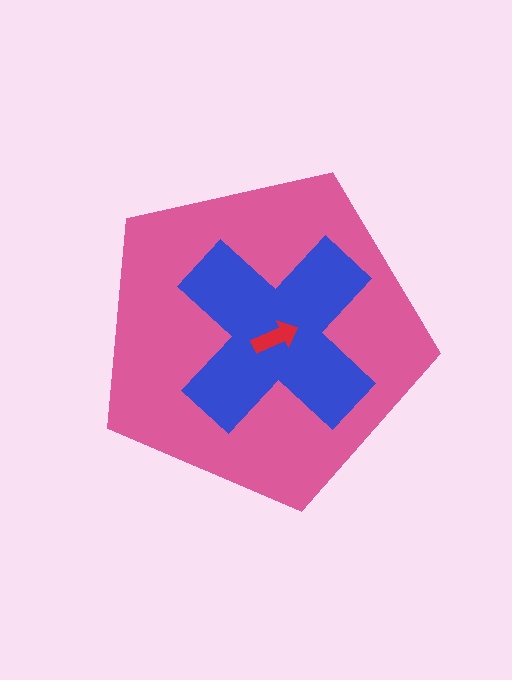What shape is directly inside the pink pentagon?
The blue cross.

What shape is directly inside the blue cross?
The red arrow.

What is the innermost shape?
The red arrow.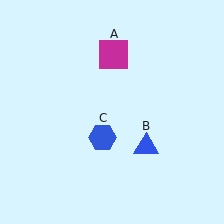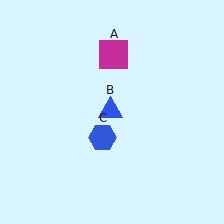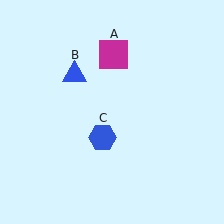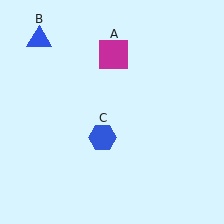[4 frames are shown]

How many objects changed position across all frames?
1 object changed position: blue triangle (object B).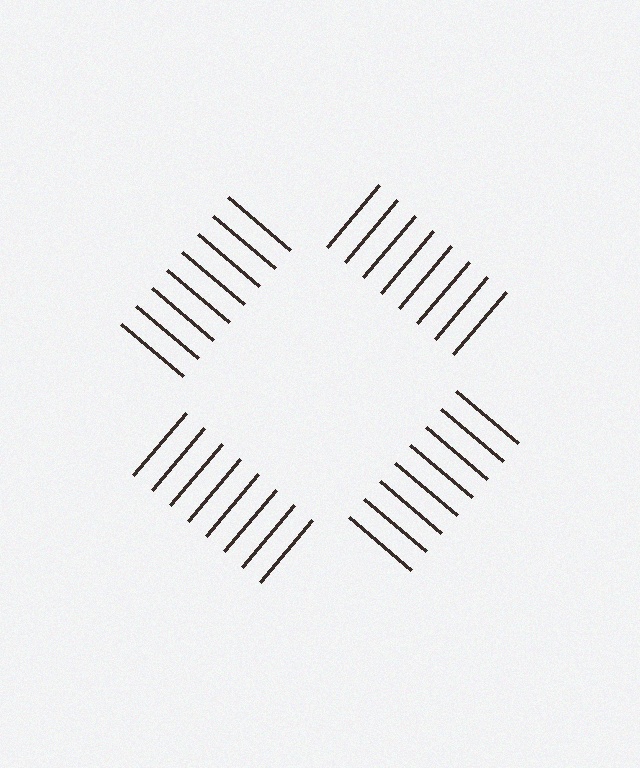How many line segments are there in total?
32 — 8 along each of the 4 edges.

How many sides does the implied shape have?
4 sides — the line-ends trace a square.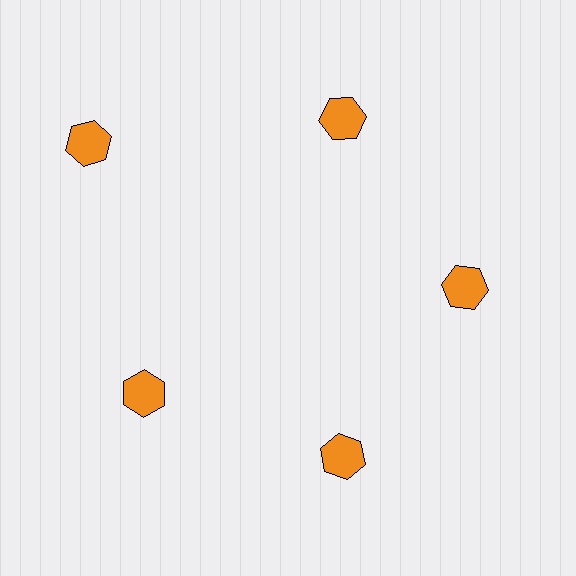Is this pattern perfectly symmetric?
No. The 5 orange hexagons are arranged in a ring, but one element near the 10 o'clock position is pushed outward from the center, breaking the 5-fold rotational symmetry.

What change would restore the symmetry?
The symmetry would be restored by moving it inward, back onto the ring so that all 5 hexagons sit at equal angles and equal distance from the center.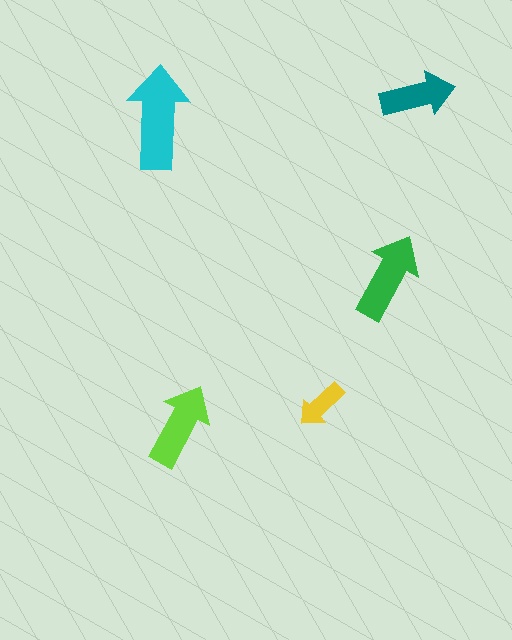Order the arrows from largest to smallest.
the cyan one, the green one, the lime one, the teal one, the yellow one.